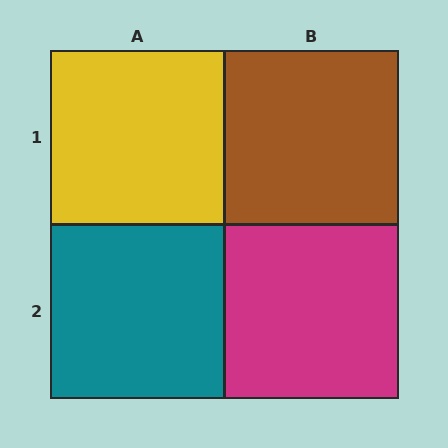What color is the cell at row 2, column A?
Teal.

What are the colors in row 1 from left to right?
Yellow, brown.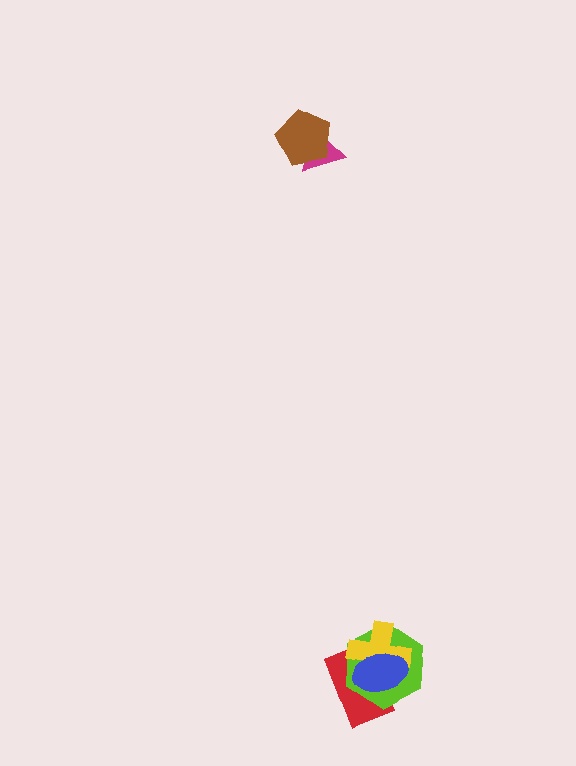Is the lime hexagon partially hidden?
Yes, it is partially covered by another shape.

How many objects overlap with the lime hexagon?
3 objects overlap with the lime hexagon.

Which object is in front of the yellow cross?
The blue ellipse is in front of the yellow cross.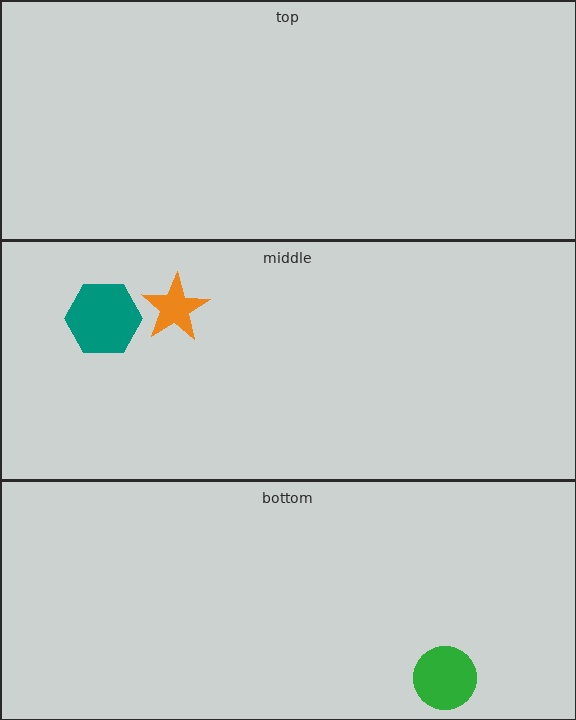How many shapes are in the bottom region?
1.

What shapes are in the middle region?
The teal hexagon, the orange star.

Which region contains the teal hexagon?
The middle region.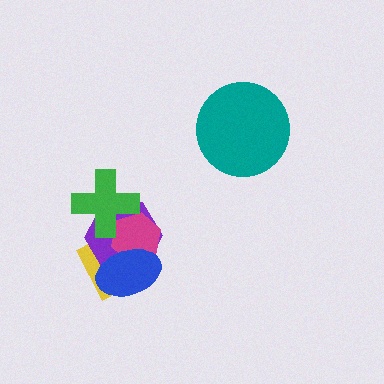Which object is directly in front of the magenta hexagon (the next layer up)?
The blue ellipse is directly in front of the magenta hexagon.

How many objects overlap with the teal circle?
0 objects overlap with the teal circle.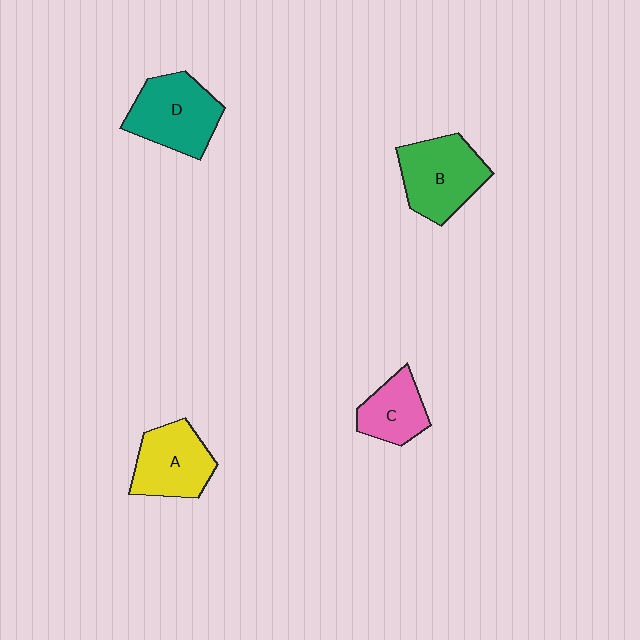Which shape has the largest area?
Shape D (teal).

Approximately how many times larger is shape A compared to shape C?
Approximately 1.3 times.